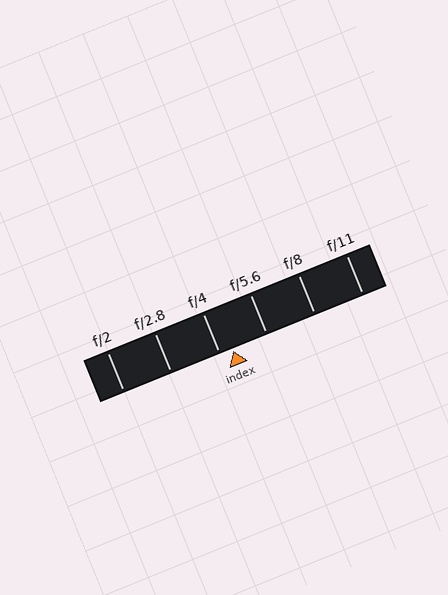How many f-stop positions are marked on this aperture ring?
There are 6 f-stop positions marked.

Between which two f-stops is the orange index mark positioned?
The index mark is between f/4 and f/5.6.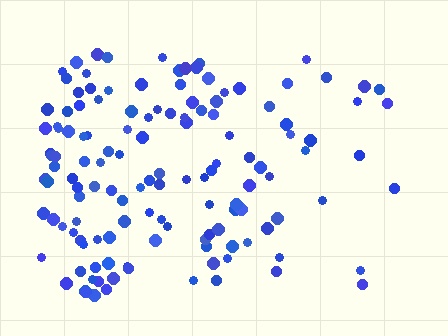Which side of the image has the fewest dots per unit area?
The right.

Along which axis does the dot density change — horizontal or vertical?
Horizontal.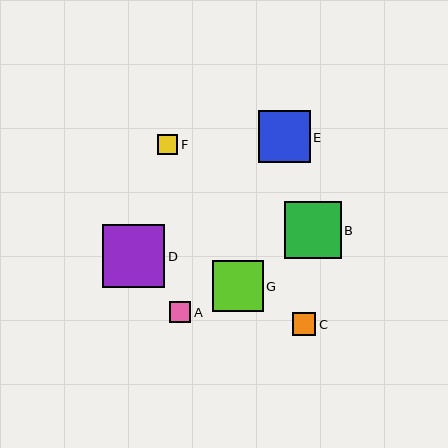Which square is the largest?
Square D is the largest with a size of approximately 63 pixels.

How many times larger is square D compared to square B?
Square D is approximately 1.1 times the size of square B.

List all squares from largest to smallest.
From largest to smallest: D, B, E, G, C, A, F.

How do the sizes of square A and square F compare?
Square A and square F are approximately the same size.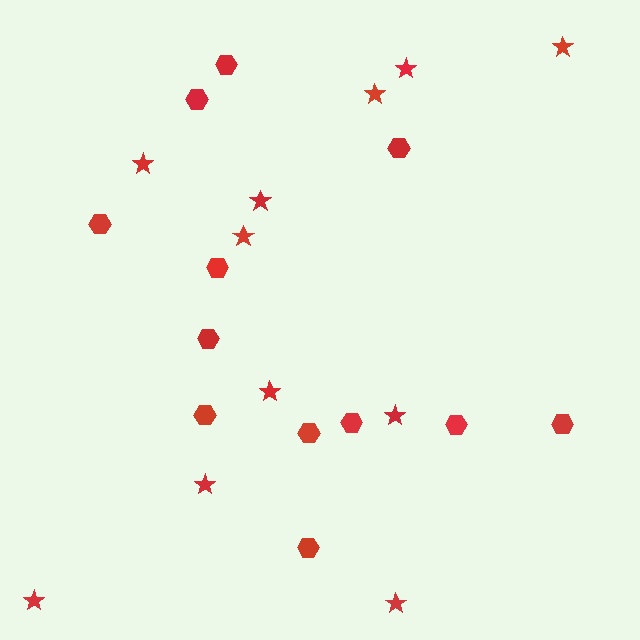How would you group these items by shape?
There are 2 groups: one group of stars (11) and one group of hexagons (12).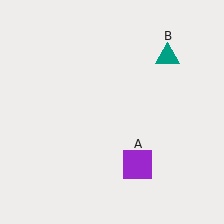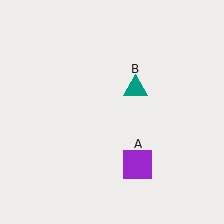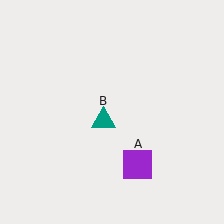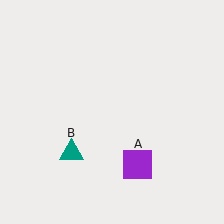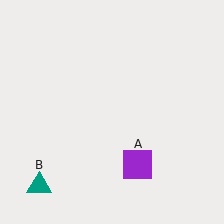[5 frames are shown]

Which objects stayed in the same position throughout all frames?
Purple square (object A) remained stationary.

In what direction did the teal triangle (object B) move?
The teal triangle (object B) moved down and to the left.